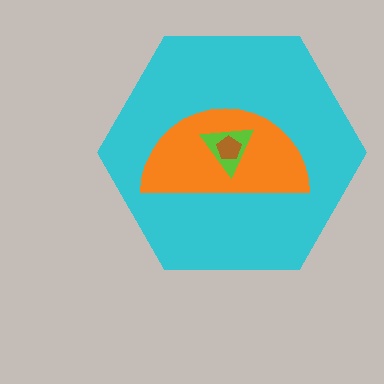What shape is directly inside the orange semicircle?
The lime triangle.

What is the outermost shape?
The cyan hexagon.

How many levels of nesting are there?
4.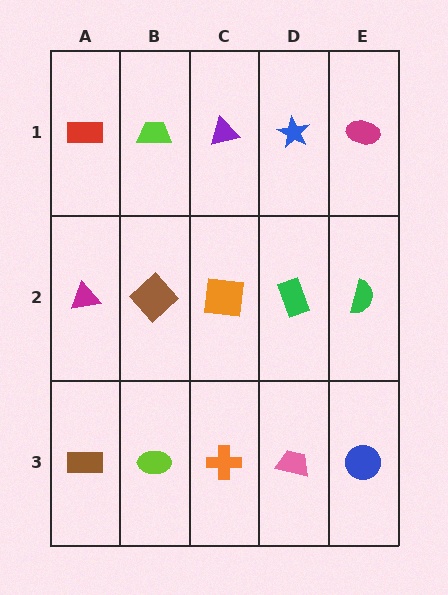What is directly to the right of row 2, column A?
A brown diamond.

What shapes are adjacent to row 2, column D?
A blue star (row 1, column D), a pink trapezoid (row 3, column D), an orange square (row 2, column C), a green semicircle (row 2, column E).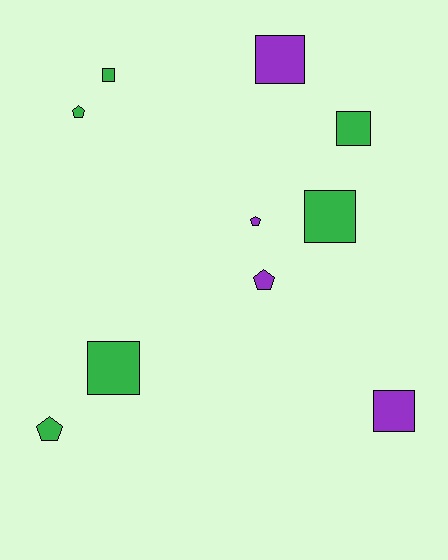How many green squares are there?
There are 4 green squares.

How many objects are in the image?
There are 10 objects.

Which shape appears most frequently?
Square, with 6 objects.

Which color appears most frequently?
Green, with 6 objects.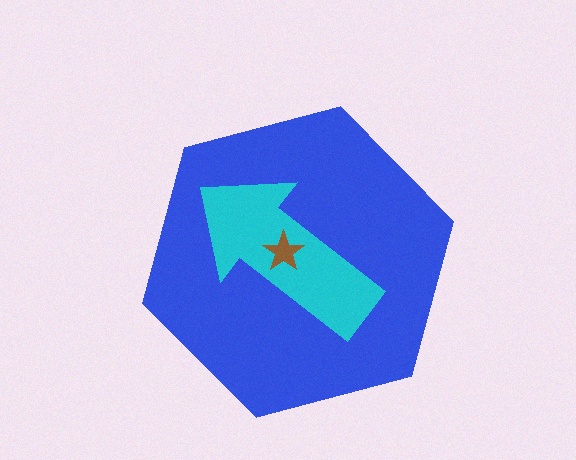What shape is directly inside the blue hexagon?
The cyan arrow.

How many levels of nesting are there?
3.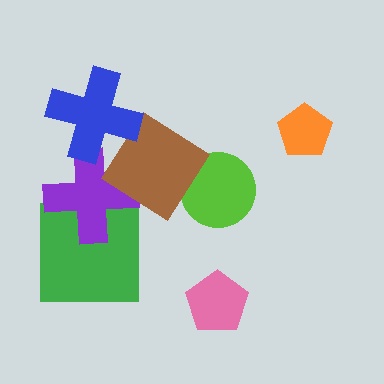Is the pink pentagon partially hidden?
No, no other shape covers it.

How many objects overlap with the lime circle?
1 object overlaps with the lime circle.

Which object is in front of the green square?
The purple cross is in front of the green square.